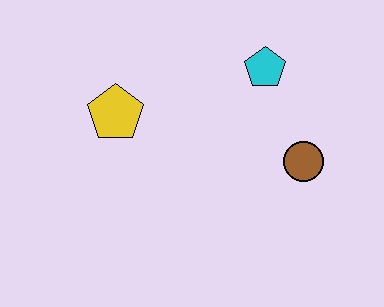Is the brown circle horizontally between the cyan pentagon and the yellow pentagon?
No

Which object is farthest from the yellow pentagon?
The brown circle is farthest from the yellow pentagon.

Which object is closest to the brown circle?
The cyan pentagon is closest to the brown circle.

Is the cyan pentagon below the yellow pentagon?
No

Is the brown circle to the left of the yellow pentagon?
No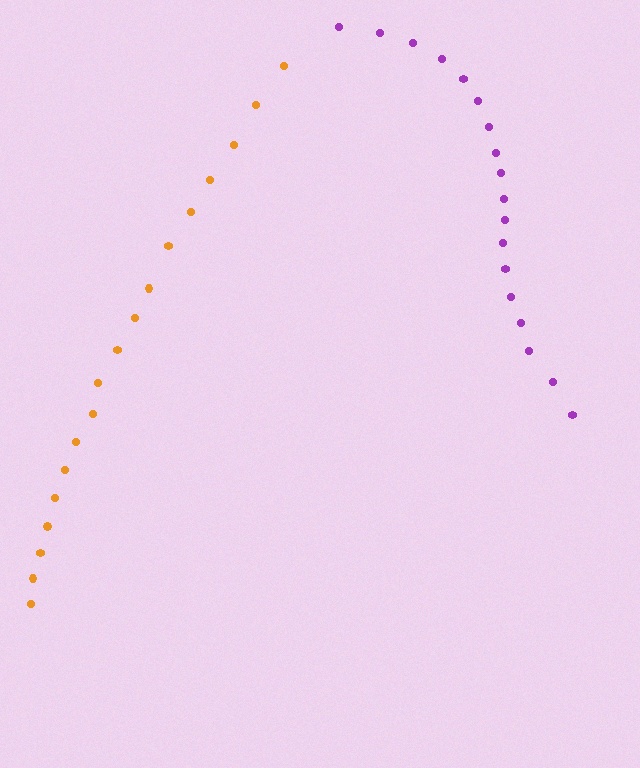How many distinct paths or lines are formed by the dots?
There are 2 distinct paths.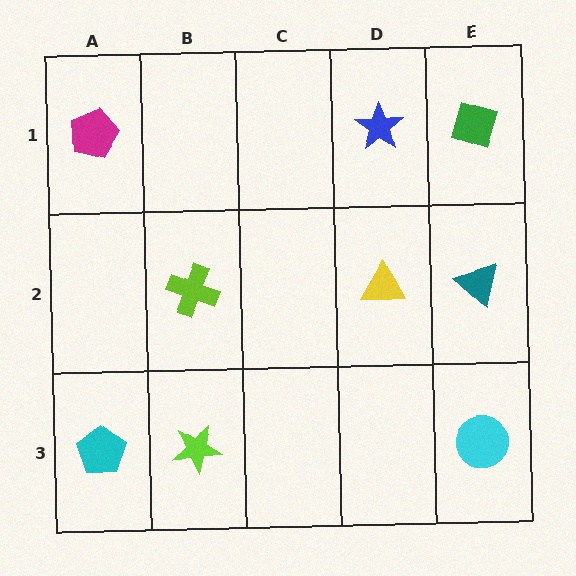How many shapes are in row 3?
3 shapes.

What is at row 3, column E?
A cyan circle.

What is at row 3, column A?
A cyan pentagon.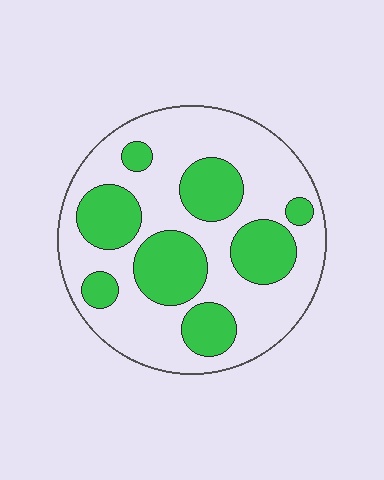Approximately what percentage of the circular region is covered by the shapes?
Approximately 35%.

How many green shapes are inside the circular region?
8.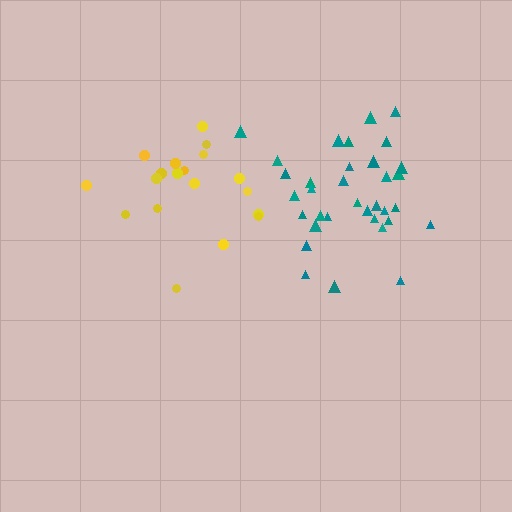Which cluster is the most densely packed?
Teal.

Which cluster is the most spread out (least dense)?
Yellow.